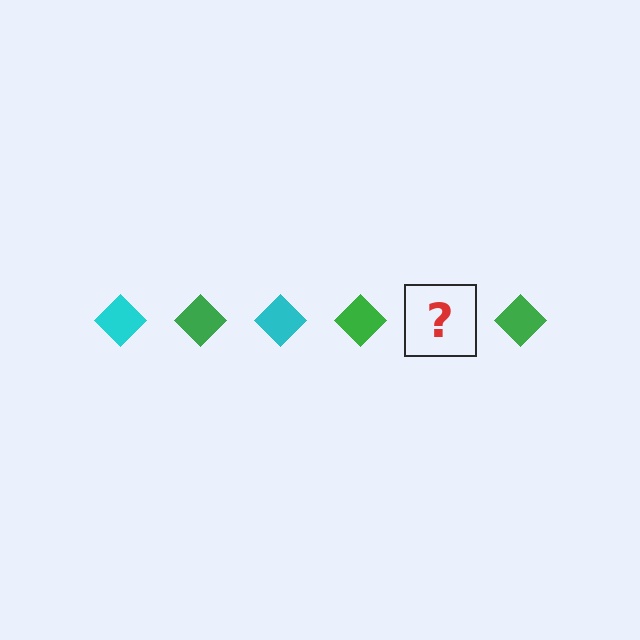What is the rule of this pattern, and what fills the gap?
The rule is that the pattern cycles through cyan, green diamonds. The gap should be filled with a cyan diamond.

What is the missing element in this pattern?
The missing element is a cyan diamond.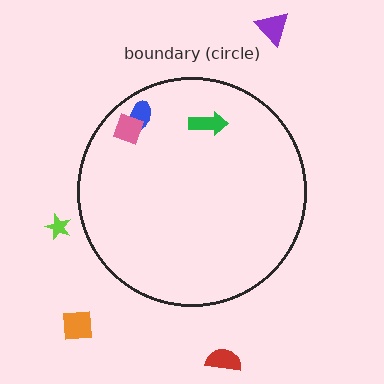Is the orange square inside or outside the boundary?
Outside.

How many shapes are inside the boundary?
3 inside, 4 outside.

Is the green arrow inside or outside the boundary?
Inside.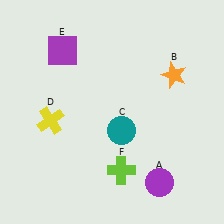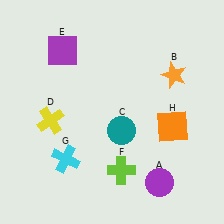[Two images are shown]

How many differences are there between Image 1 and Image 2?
There are 2 differences between the two images.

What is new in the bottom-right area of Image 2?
An orange square (H) was added in the bottom-right area of Image 2.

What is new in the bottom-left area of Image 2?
A cyan cross (G) was added in the bottom-left area of Image 2.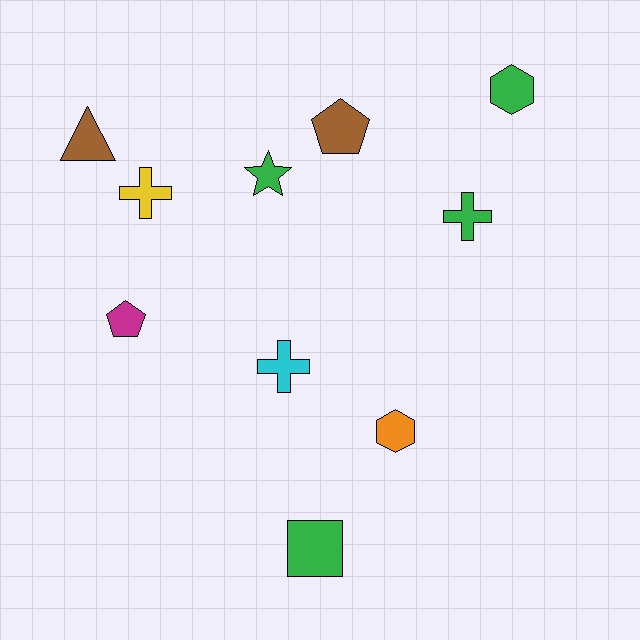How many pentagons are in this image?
There are 2 pentagons.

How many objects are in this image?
There are 10 objects.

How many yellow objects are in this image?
There is 1 yellow object.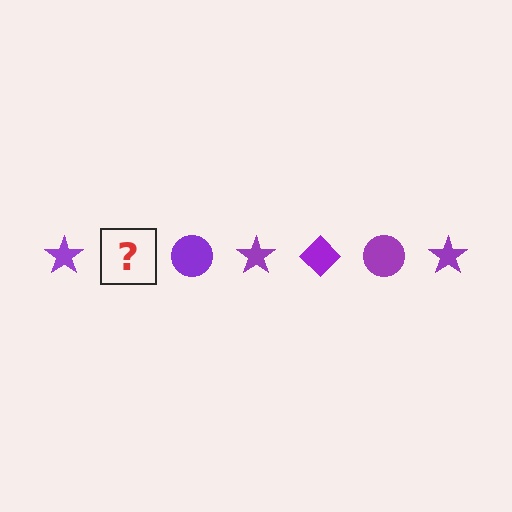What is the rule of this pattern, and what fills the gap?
The rule is that the pattern cycles through star, diamond, circle shapes in purple. The gap should be filled with a purple diamond.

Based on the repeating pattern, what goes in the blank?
The blank should be a purple diamond.